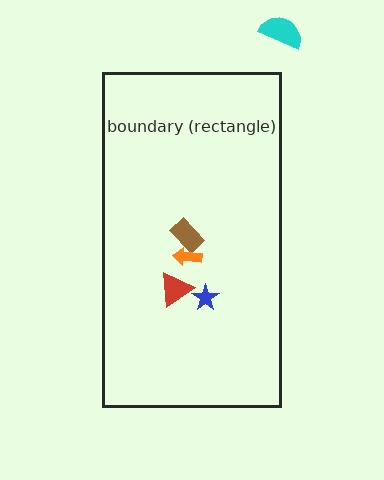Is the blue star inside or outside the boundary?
Inside.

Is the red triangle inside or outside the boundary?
Inside.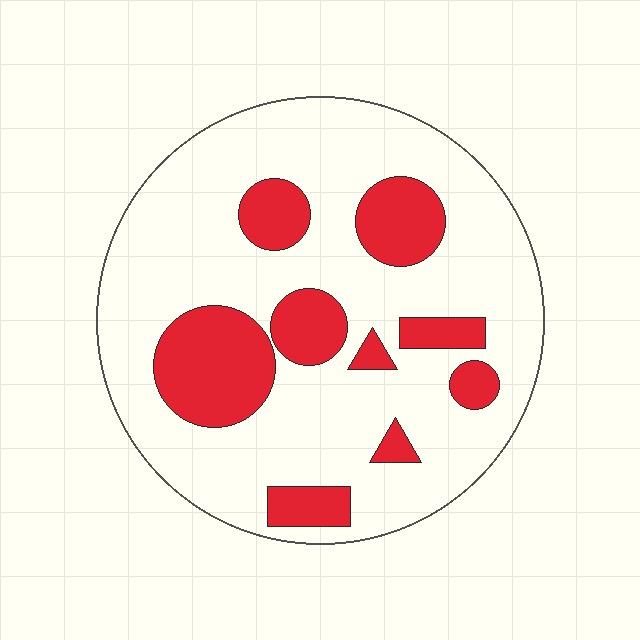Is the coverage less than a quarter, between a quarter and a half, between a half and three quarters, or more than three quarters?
Less than a quarter.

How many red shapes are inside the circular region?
9.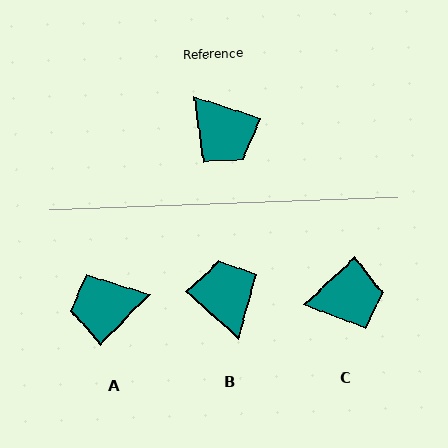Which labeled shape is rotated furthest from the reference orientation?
B, about 156 degrees away.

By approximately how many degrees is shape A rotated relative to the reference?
Approximately 116 degrees clockwise.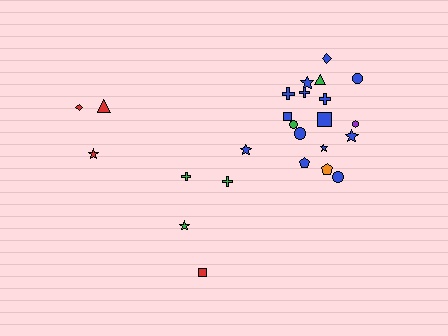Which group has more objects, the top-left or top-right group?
The top-right group.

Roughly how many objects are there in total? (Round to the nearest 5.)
Roughly 25 objects in total.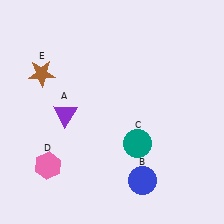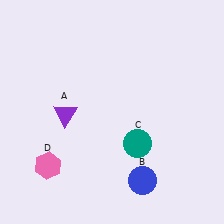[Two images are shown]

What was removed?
The brown star (E) was removed in Image 2.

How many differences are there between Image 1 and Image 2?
There is 1 difference between the two images.